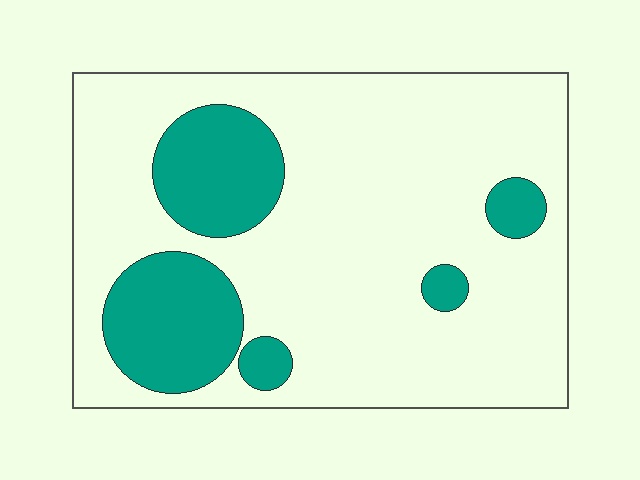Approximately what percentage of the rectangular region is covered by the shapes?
Approximately 20%.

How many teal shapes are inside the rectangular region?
5.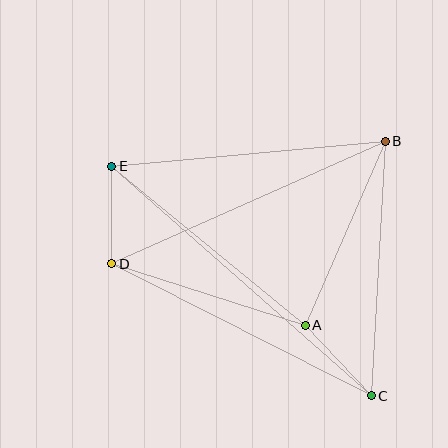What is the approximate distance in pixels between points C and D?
The distance between C and D is approximately 291 pixels.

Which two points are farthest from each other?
Points C and E are farthest from each other.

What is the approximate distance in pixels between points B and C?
The distance between B and C is approximately 255 pixels.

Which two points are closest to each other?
Points A and C are closest to each other.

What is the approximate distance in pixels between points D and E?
The distance between D and E is approximately 97 pixels.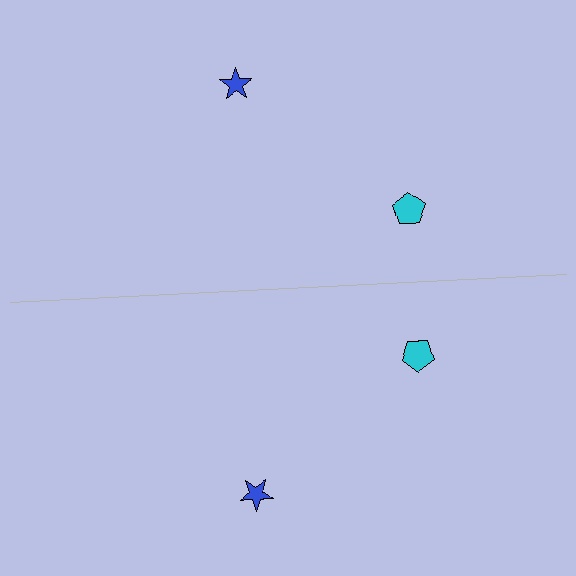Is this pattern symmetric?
Yes, this pattern has bilateral (reflection) symmetry.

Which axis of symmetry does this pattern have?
The pattern has a horizontal axis of symmetry running through the center of the image.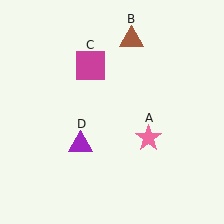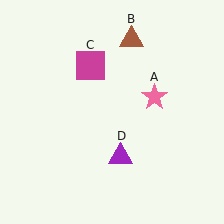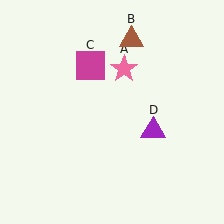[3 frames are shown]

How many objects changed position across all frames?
2 objects changed position: pink star (object A), purple triangle (object D).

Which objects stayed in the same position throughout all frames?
Brown triangle (object B) and magenta square (object C) remained stationary.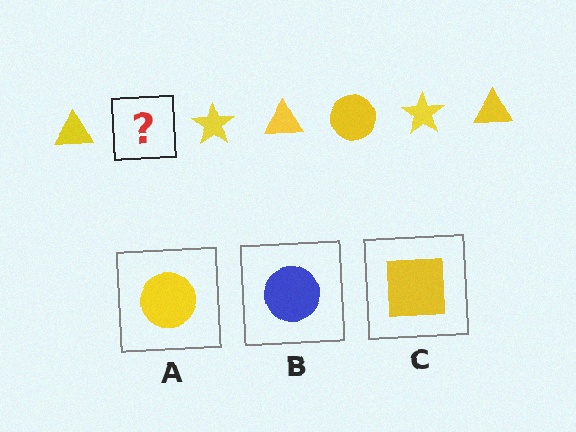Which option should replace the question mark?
Option A.